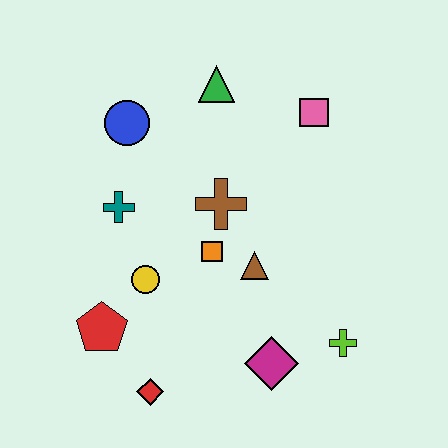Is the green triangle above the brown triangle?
Yes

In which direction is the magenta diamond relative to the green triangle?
The magenta diamond is below the green triangle.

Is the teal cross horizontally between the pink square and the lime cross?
No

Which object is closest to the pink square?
The green triangle is closest to the pink square.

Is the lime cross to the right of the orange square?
Yes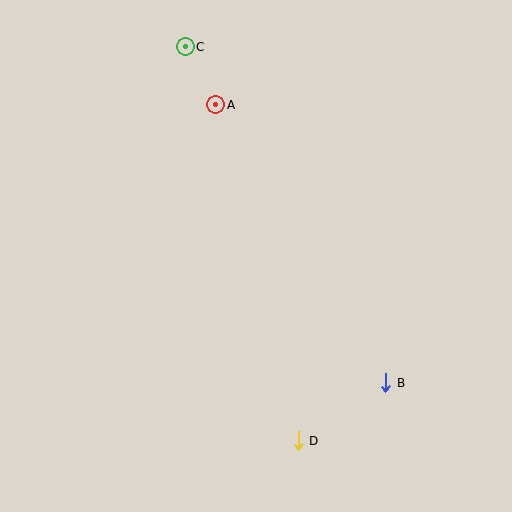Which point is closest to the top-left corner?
Point C is closest to the top-left corner.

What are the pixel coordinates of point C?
Point C is at (185, 47).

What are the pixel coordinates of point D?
Point D is at (298, 441).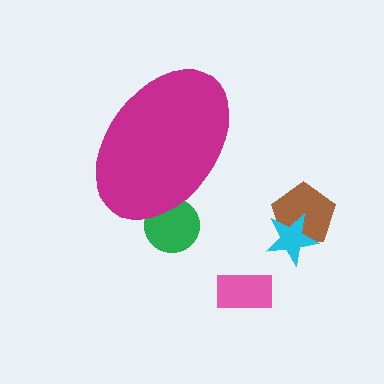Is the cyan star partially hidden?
No, the cyan star is fully visible.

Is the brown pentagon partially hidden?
No, the brown pentagon is fully visible.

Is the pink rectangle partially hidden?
No, the pink rectangle is fully visible.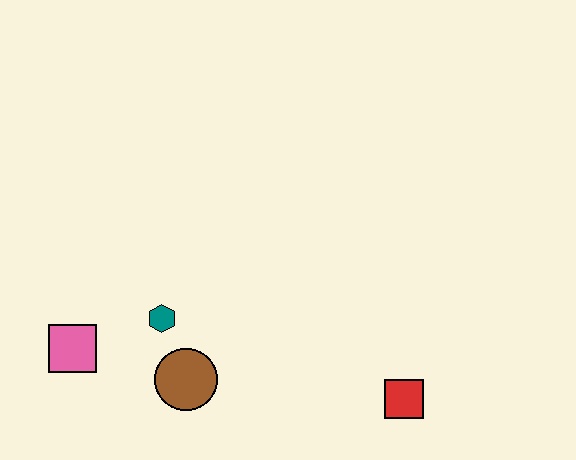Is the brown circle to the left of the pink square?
No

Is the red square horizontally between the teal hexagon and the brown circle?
No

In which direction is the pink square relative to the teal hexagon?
The pink square is to the left of the teal hexagon.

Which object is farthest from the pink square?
The red square is farthest from the pink square.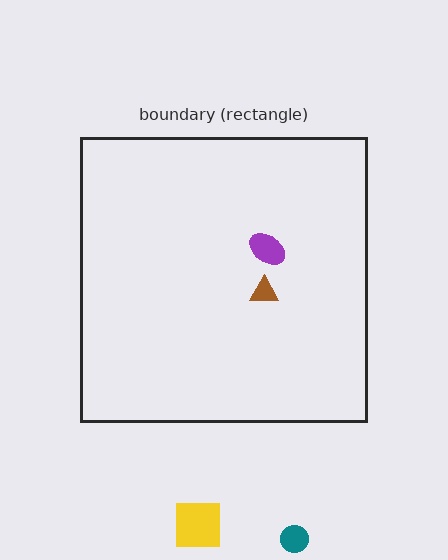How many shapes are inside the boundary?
2 inside, 2 outside.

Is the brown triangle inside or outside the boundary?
Inside.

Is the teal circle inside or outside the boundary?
Outside.